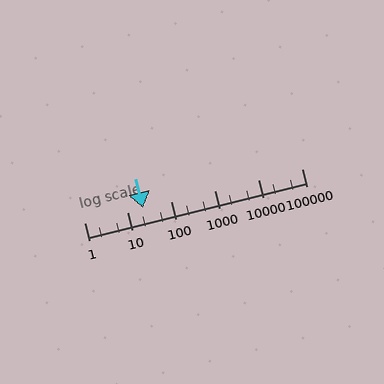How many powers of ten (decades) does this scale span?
The scale spans 5 decades, from 1 to 100000.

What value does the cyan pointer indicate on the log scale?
The pointer indicates approximately 22.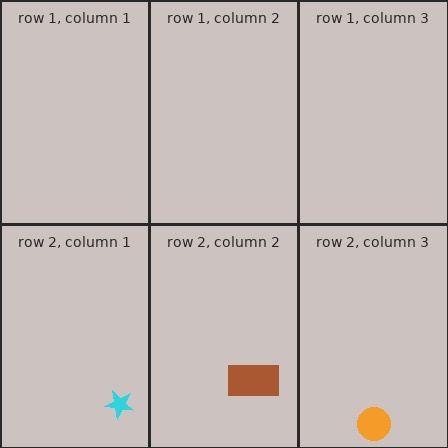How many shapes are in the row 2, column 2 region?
1.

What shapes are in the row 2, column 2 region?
The brown rectangle.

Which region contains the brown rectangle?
The row 2, column 2 region.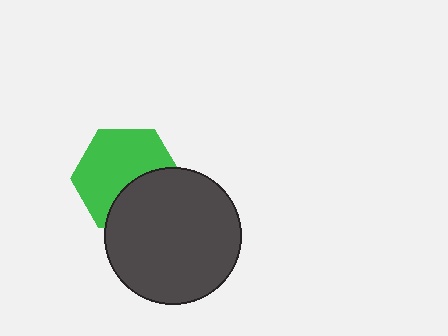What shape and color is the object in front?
The object in front is a dark gray circle.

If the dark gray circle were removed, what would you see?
You would see the complete green hexagon.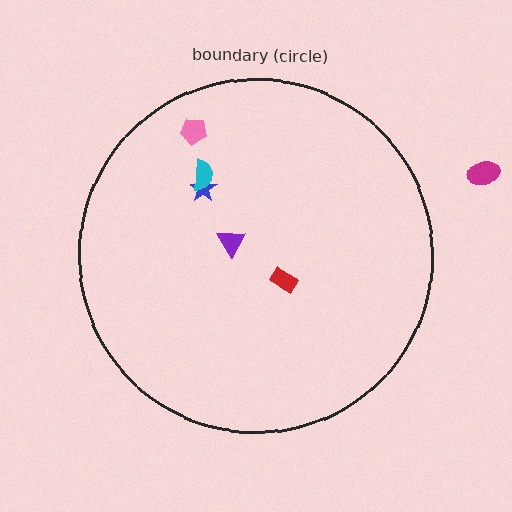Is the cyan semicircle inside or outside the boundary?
Inside.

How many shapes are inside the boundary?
5 inside, 1 outside.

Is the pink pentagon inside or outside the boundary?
Inside.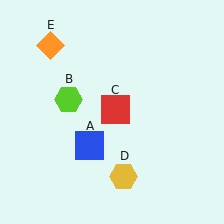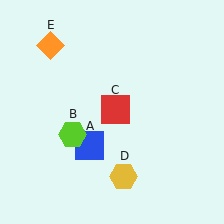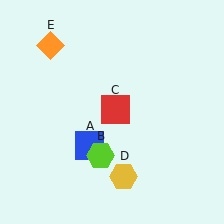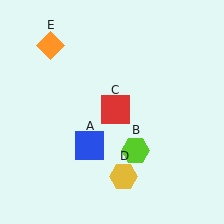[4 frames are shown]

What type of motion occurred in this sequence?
The lime hexagon (object B) rotated counterclockwise around the center of the scene.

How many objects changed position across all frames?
1 object changed position: lime hexagon (object B).